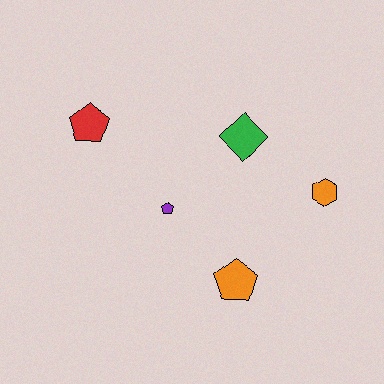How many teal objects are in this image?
There are no teal objects.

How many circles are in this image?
There are no circles.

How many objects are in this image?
There are 5 objects.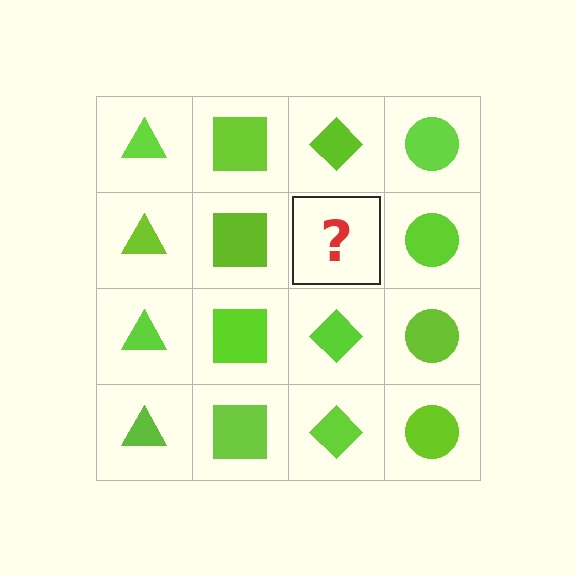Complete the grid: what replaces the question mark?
The question mark should be replaced with a lime diamond.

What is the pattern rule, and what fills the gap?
The rule is that each column has a consistent shape. The gap should be filled with a lime diamond.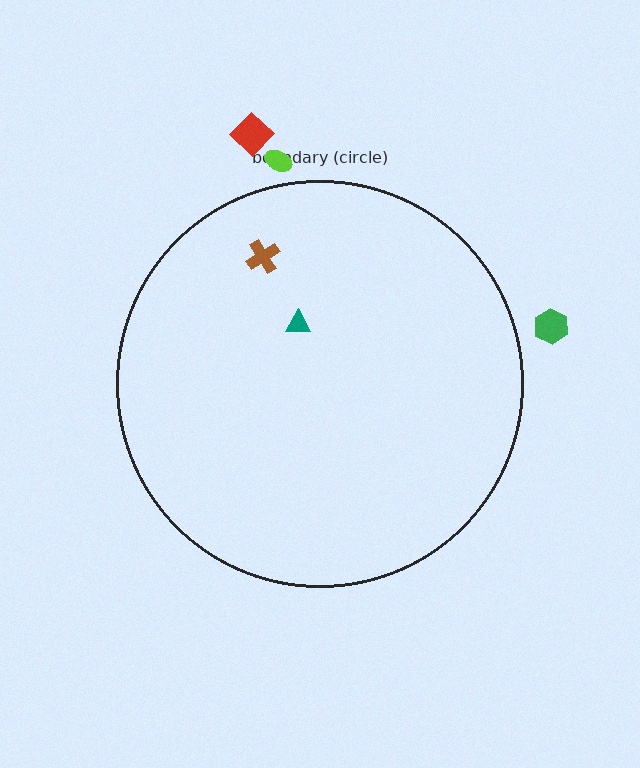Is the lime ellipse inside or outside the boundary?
Outside.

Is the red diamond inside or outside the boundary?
Outside.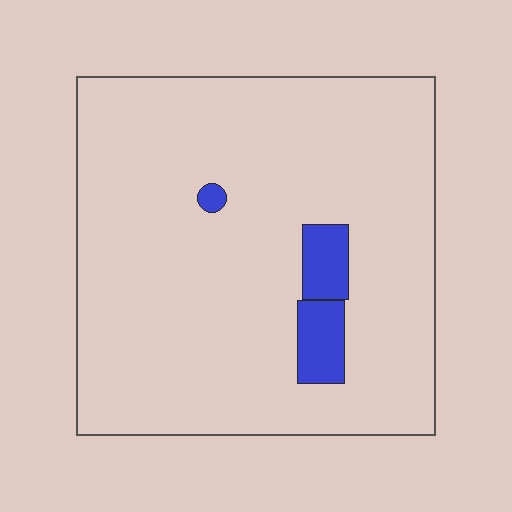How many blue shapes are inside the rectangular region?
3.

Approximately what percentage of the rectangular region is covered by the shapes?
Approximately 5%.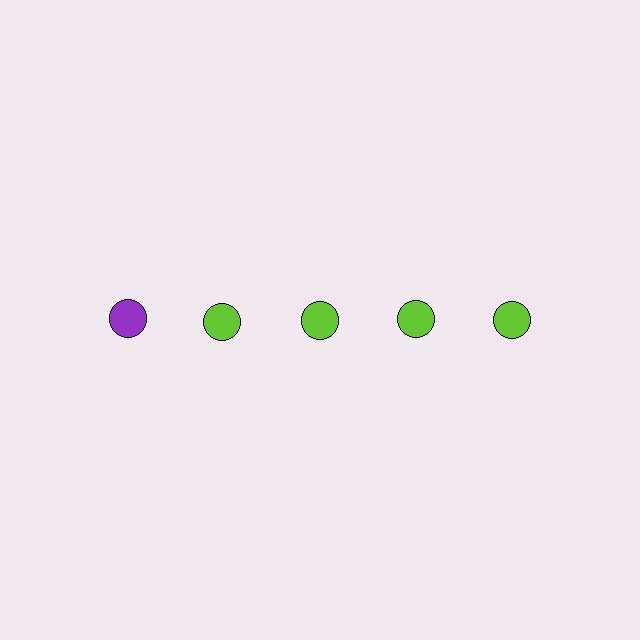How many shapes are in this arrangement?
There are 5 shapes arranged in a grid pattern.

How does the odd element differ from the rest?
It has a different color: purple instead of lime.